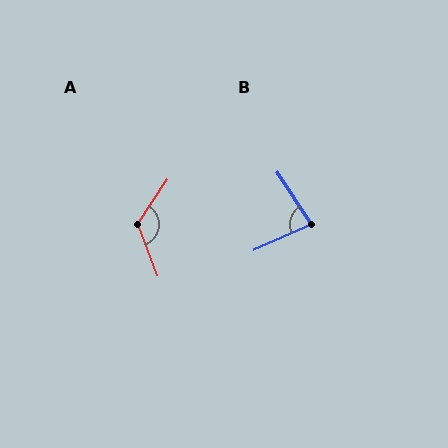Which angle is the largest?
A, at approximately 125 degrees.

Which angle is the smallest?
B, at approximately 81 degrees.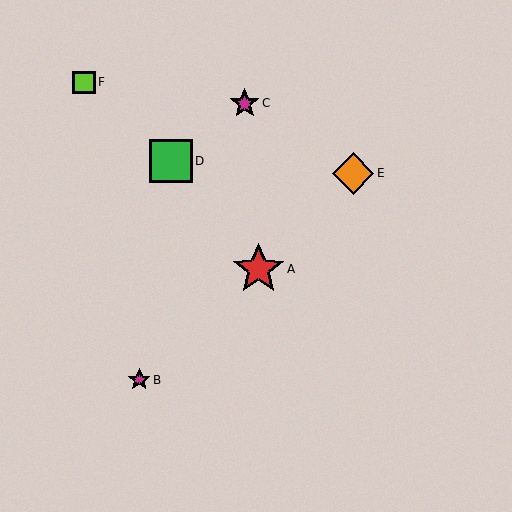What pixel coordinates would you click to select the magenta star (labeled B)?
Click at (139, 380) to select the magenta star B.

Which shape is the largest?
The red star (labeled A) is the largest.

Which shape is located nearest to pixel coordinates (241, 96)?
The magenta star (labeled C) at (245, 103) is nearest to that location.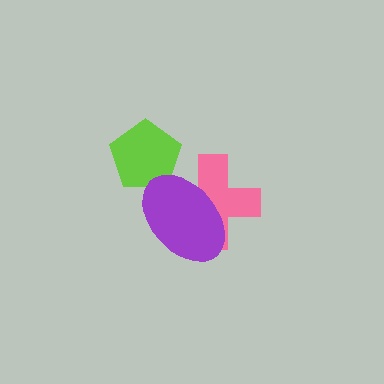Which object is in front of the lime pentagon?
The purple ellipse is in front of the lime pentagon.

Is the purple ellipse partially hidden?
No, no other shape covers it.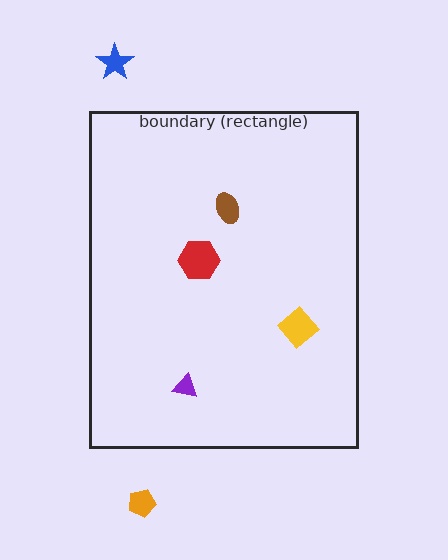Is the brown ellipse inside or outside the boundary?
Inside.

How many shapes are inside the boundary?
4 inside, 2 outside.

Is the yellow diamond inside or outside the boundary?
Inside.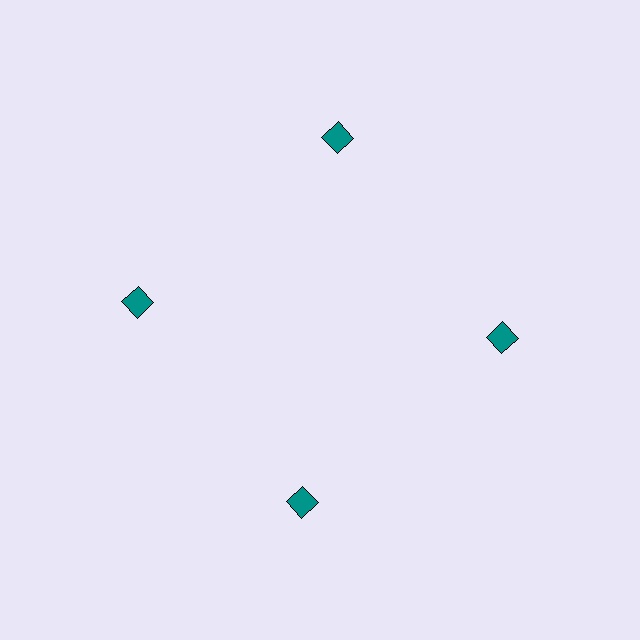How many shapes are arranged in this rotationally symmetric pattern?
There are 4 shapes, arranged in 4 groups of 1.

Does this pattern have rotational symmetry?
Yes, this pattern has 4-fold rotational symmetry. It looks the same after rotating 90 degrees around the center.